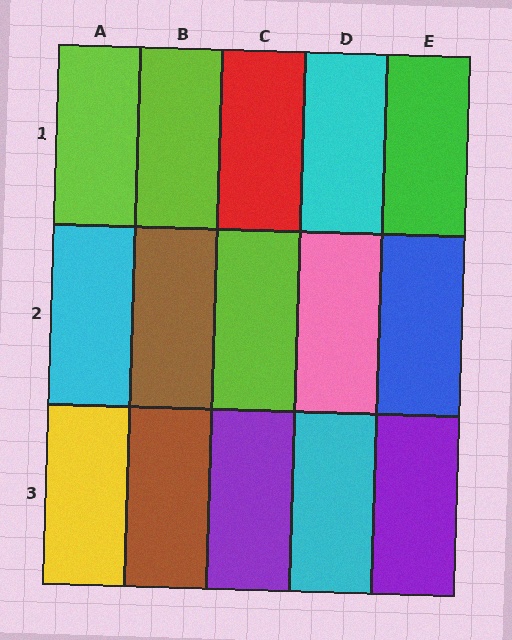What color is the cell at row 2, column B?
Brown.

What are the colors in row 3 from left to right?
Yellow, brown, purple, cyan, purple.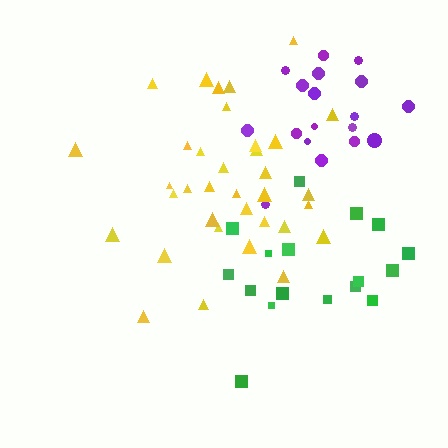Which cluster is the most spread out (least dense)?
Green.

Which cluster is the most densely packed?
Yellow.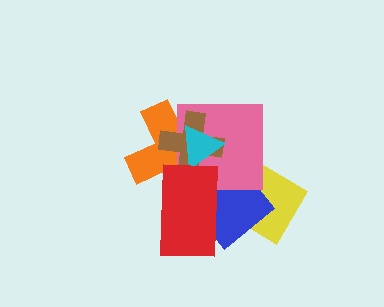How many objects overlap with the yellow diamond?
1 object overlaps with the yellow diamond.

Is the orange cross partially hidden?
Yes, it is partially covered by another shape.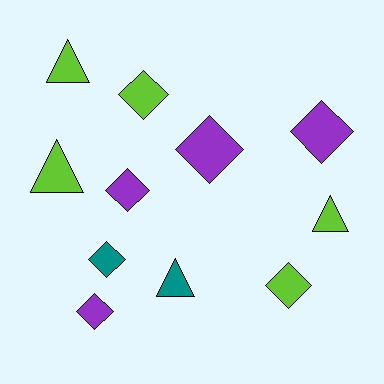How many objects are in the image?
There are 11 objects.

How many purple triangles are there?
There are no purple triangles.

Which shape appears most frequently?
Diamond, with 7 objects.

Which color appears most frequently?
Lime, with 5 objects.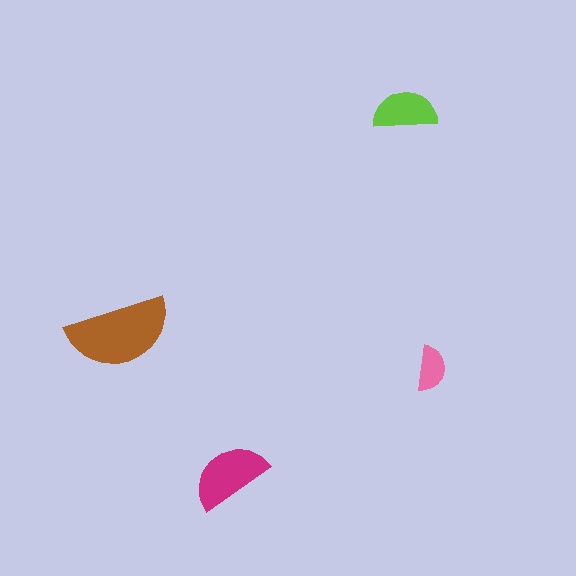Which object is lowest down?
The magenta semicircle is bottommost.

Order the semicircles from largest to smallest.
the brown one, the magenta one, the lime one, the pink one.